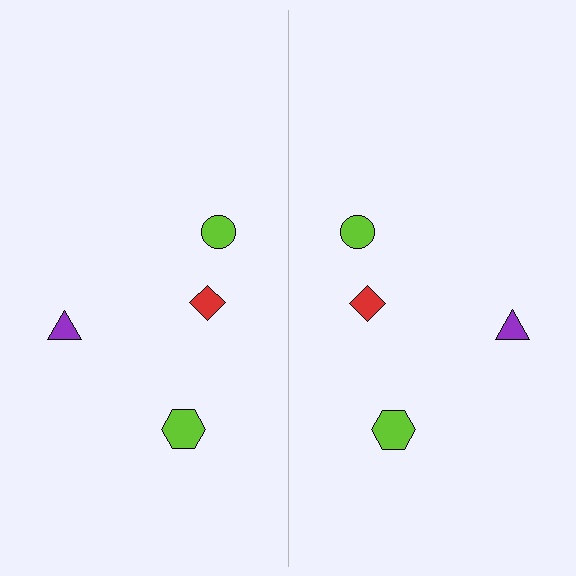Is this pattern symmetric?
Yes, this pattern has bilateral (reflection) symmetry.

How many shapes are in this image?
There are 8 shapes in this image.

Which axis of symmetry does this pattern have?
The pattern has a vertical axis of symmetry running through the center of the image.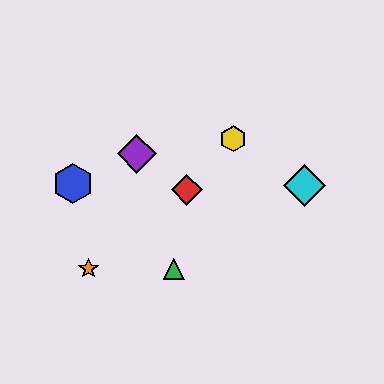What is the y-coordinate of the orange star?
The orange star is at y≈269.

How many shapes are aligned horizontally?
2 shapes (the green triangle, the orange star) are aligned horizontally.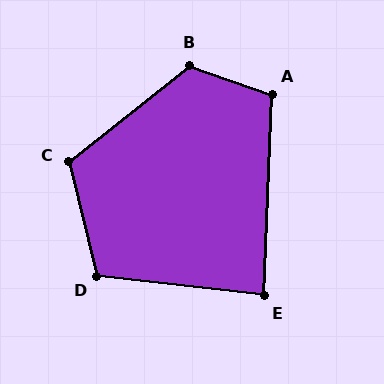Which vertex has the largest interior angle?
B, at approximately 122 degrees.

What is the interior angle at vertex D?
Approximately 111 degrees (obtuse).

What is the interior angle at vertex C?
Approximately 115 degrees (obtuse).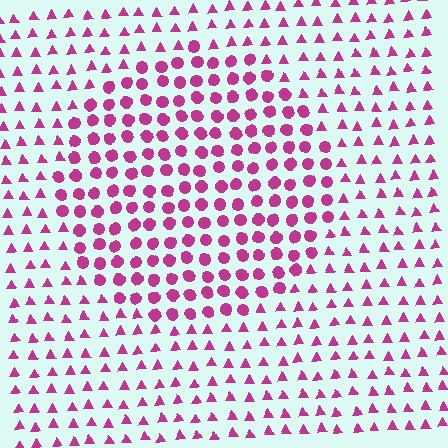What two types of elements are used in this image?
The image uses circles inside the circle region and triangles outside it.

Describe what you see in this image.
The image is filled with small magenta elements arranged in a uniform grid. A circle-shaped region contains circles, while the surrounding area contains triangles. The boundary is defined purely by the change in element shape.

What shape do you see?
I see a circle.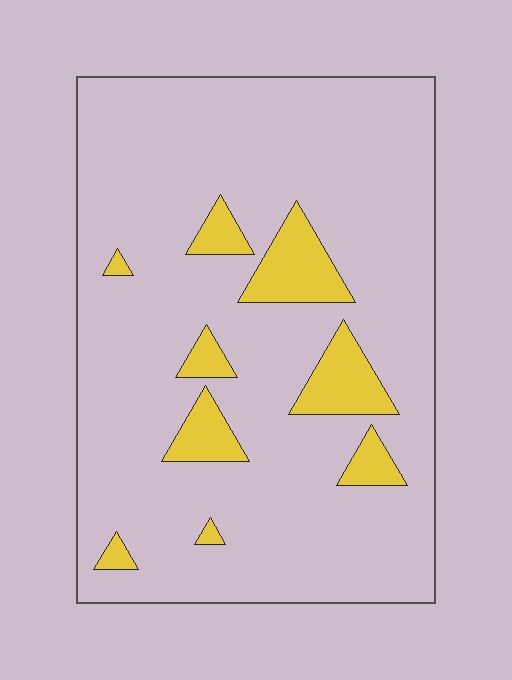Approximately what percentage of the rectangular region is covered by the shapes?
Approximately 10%.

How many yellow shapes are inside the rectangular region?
9.